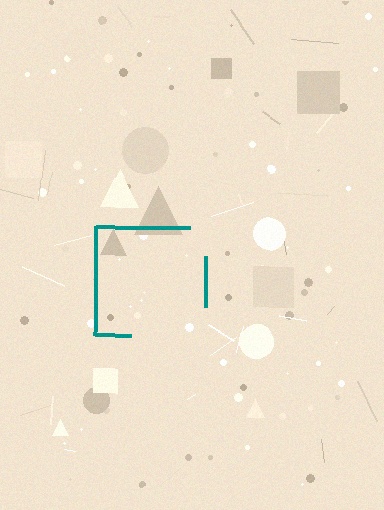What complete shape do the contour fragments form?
The contour fragments form a square.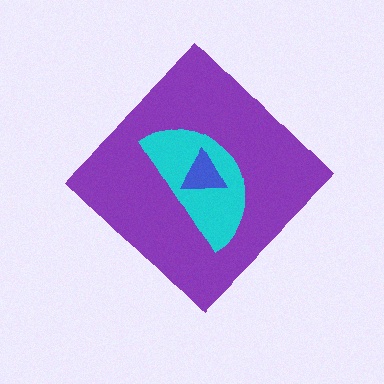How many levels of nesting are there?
3.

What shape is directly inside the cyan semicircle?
The blue triangle.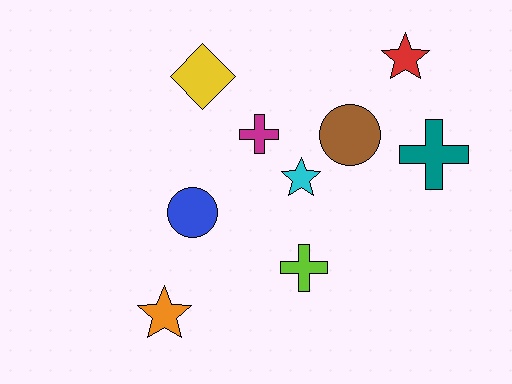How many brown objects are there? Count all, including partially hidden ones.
There is 1 brown object.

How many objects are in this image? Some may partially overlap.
There are 9 objects.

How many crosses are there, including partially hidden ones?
There are 3 crosses.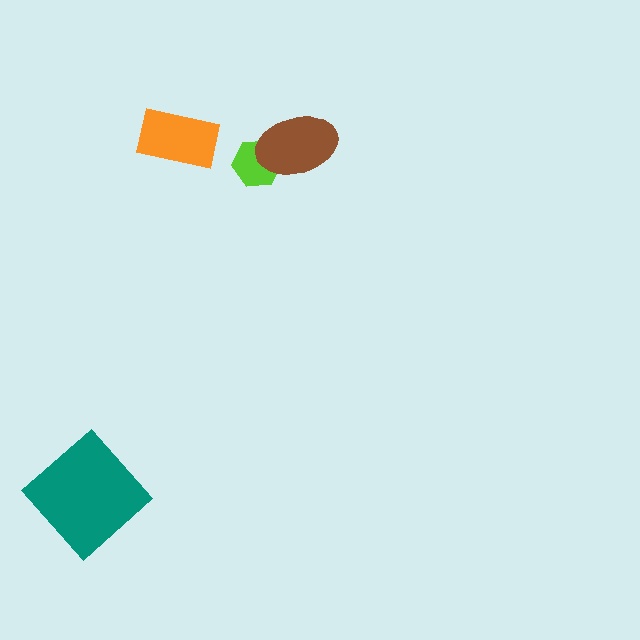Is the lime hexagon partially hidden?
Yes, it is partially covered by another shape.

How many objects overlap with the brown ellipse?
1 object overlaps with the brown ellipse.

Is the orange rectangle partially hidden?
No, no other shape covers it.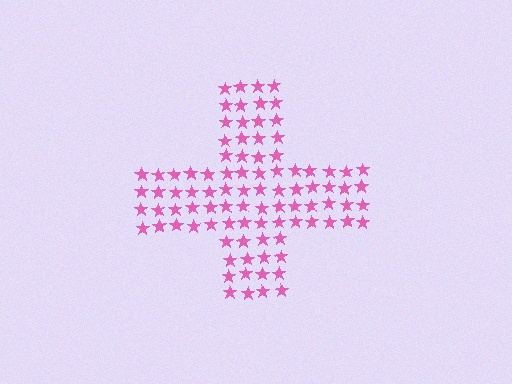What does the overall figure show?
The overall figure shows a cross.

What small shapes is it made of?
It is made of small stars.